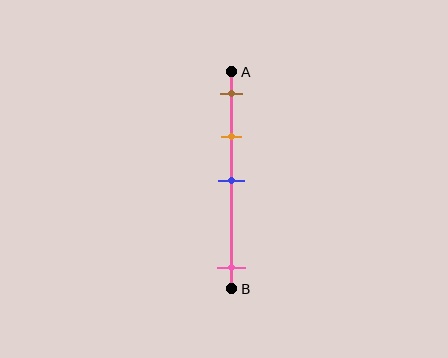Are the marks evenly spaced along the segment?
No, the marks are not evenly spaced.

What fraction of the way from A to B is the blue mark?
The blue mark is approximately 50% (0.5) of the way from A to B.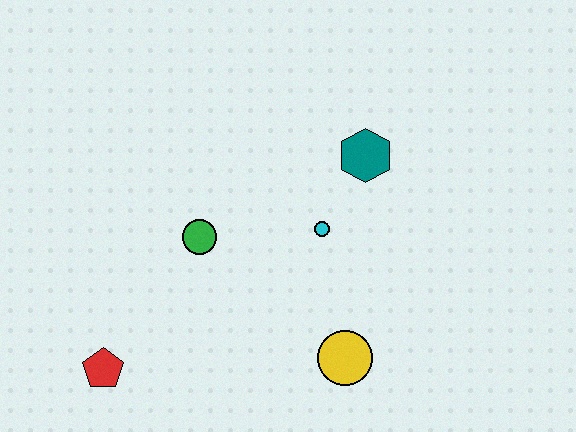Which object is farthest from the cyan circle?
The red pentagon is farthest from the cyan circle.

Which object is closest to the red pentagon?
The green circle is closest to the red pentagon.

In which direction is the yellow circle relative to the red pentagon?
The yellow circle is to the right of the red pentagon.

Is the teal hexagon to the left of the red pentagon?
No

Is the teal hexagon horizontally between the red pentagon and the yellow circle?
No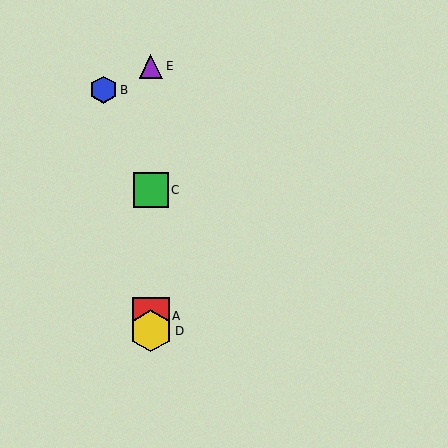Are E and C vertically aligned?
Yes, both are at x≈151.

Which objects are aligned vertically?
Objects A, C, D, E are aligned vertically.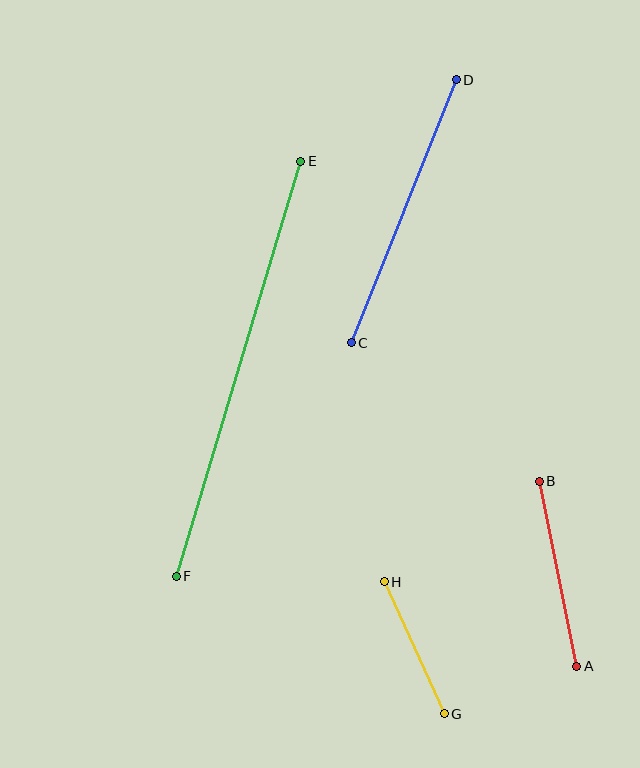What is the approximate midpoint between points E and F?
The midpoint is at approximately (239, 369) pixels.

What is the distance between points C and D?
The distance is approximately 284 pixels.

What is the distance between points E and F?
The distance is approximately 433 pixels.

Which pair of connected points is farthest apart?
Points E and F are farthest apart.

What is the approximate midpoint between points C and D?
The midpoint is at approximately (404, 211) pixels.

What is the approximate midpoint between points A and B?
The midpoint is at approximately (558, 574) pixels.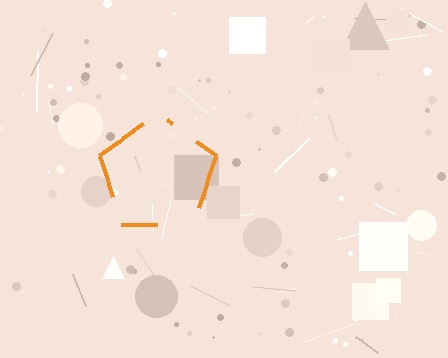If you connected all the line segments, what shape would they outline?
They would outline a pentagon.